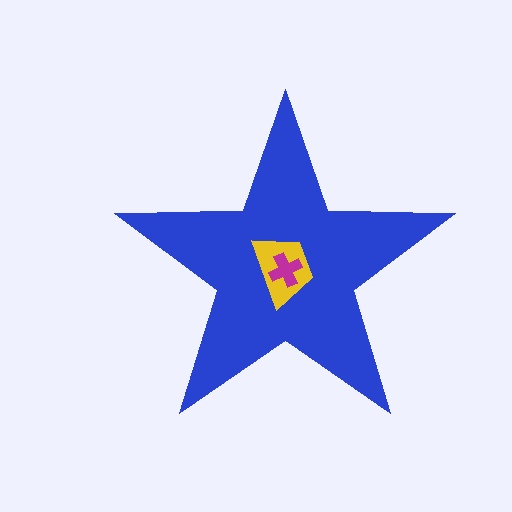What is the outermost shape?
The blue star.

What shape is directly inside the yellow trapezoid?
The magenta cross.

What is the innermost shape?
The magenta cross.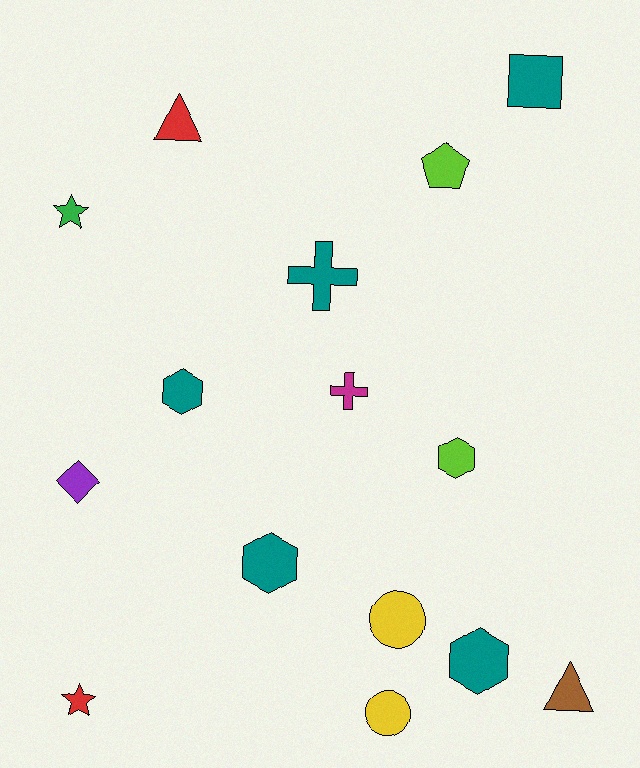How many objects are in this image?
There are 15 objects.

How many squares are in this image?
There is 1 square.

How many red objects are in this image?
There are 2 red objects.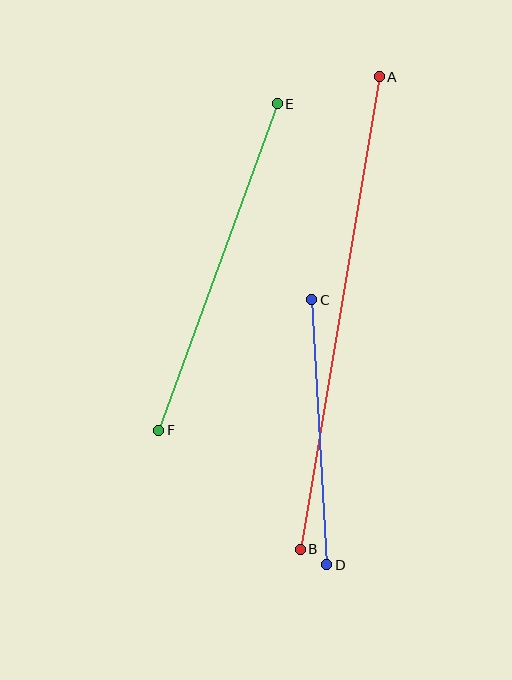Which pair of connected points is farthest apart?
Points A and B are farthest apart.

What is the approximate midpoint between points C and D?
The midpoint is at approximately (319, 432) pixels.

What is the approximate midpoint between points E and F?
The midpoint is at approximately (218, 267) pixels.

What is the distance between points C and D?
The distance is approximately 266 pixels.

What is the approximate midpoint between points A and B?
The midpoint is at approximately (340, 313) pixels.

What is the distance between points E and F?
The distance is approximately 348 pixels.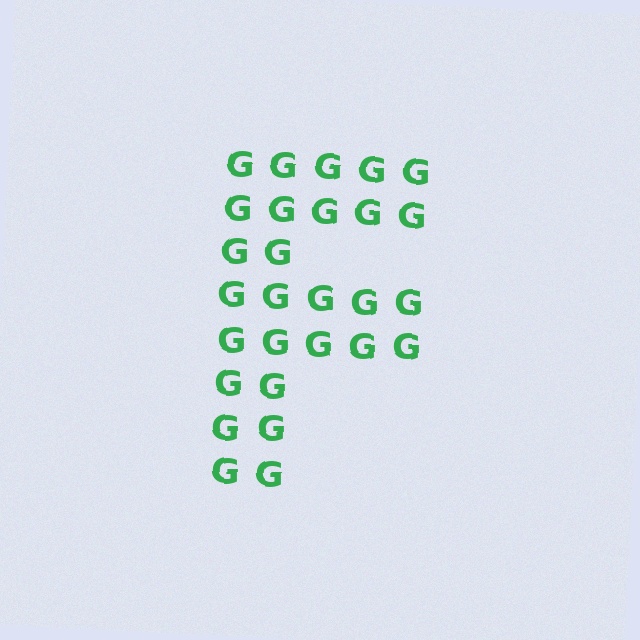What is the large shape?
The large shape is the letter F.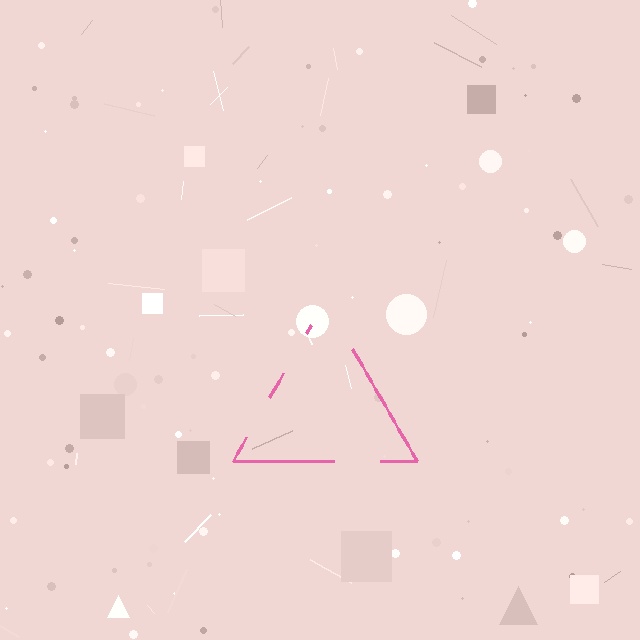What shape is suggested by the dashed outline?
The dashed outline suggests a triangle.